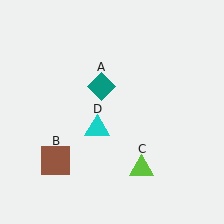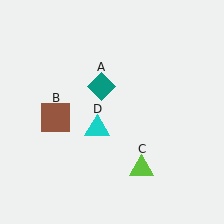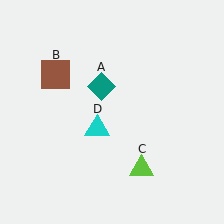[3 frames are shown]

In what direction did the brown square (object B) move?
The brown square (object B) moved up.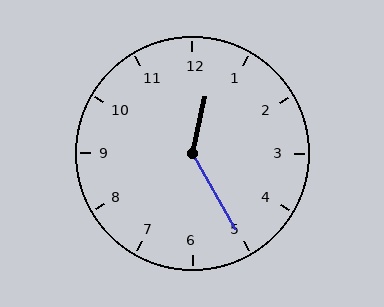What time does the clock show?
12:25.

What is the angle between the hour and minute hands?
Approximately 138 degrees.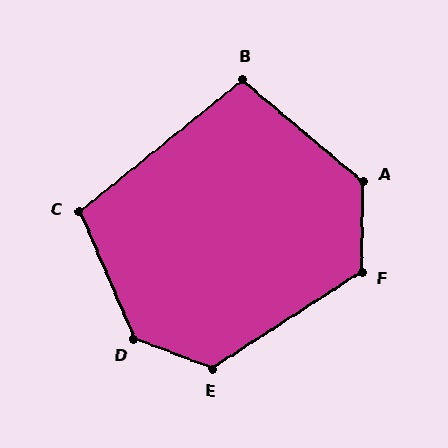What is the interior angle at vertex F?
Approximately 124 degrees (obtuse).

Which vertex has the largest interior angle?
D, at approximately 135 degrees.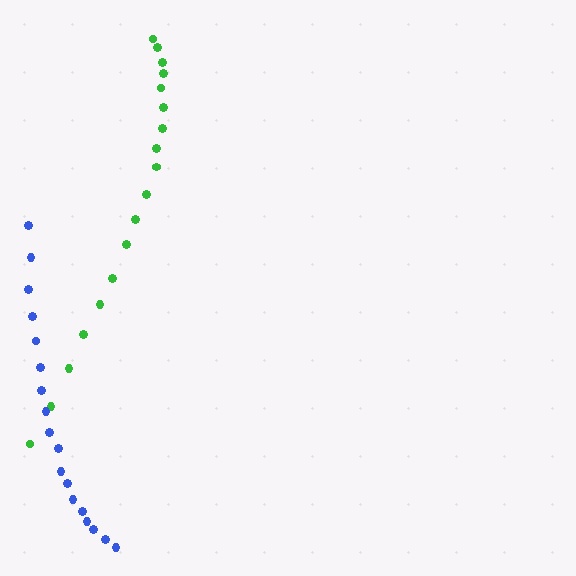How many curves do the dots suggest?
There are 2 distinct paths.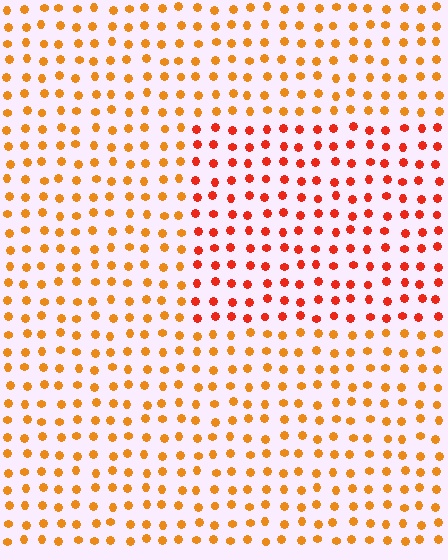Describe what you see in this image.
The image is filled with small orange elements in a uniform arrangement. A rectangle-shaped region is visible where the elements are tinted to a slightly different hue, forming a subtle color boundary.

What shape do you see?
I see a rectangle.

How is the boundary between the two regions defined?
The boundary is defined purely by a slight shift in hue (about 28 degrees). Spacing, size, and orientation are identical on both sides.